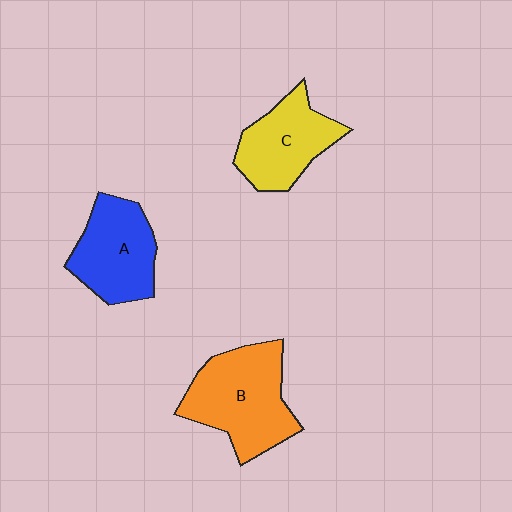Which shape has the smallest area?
Shape C (yellow).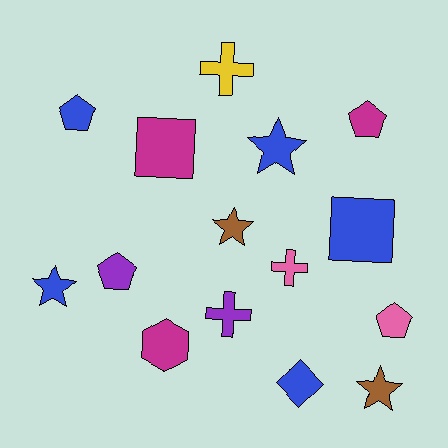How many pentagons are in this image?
There are 4 pentagons.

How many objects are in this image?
There are 15 objects.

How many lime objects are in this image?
There are no lime objects.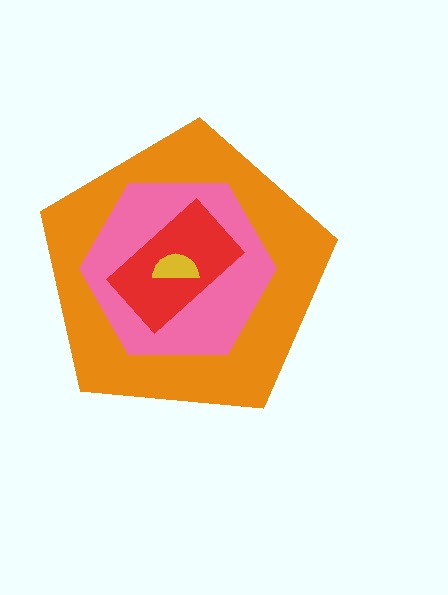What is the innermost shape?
The yellow semicircle.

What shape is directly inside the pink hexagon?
The red rectangle.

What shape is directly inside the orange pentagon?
The pink hexagon.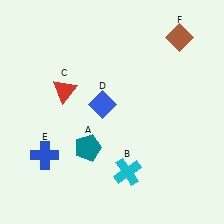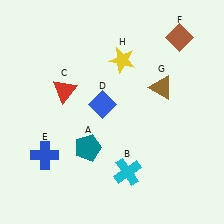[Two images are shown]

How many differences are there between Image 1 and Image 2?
There are 2 differences between the two images.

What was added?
A brown triangle (G), a yellow star (H) were added in Image 2.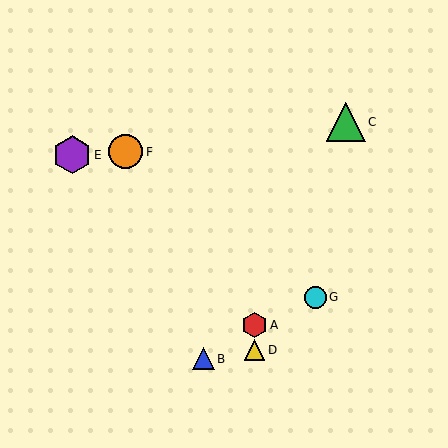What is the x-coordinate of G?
Object G is at x≈315.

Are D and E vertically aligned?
No, D is at x≈254 and E is at x≈72.